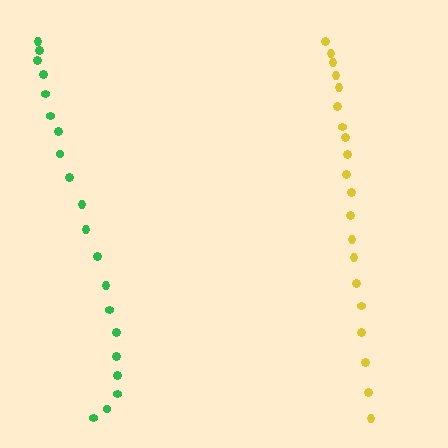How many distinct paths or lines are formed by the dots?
There are 2 distinct paths.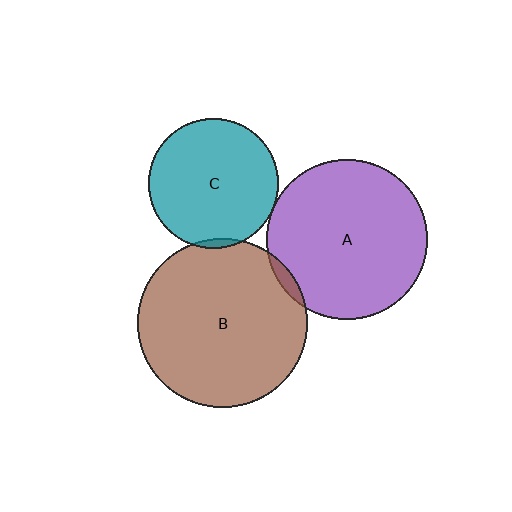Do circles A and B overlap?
Yes.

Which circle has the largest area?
Circle B (brown).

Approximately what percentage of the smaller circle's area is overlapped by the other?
Approximately 5%.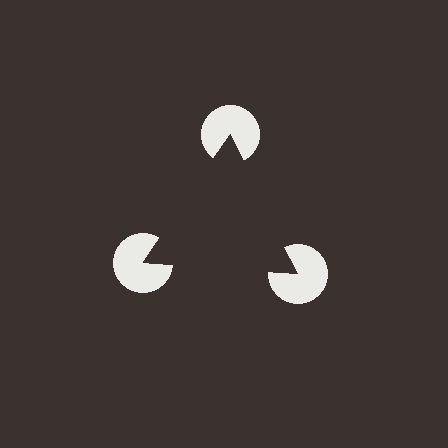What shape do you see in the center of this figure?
An illusory triangle — its edges are inferred from the aligned wedge cuts in the pac-man discs, not physically drawn.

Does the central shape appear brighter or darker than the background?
It typically appears slightly darker than the background, even though no actual brightness change is drawn.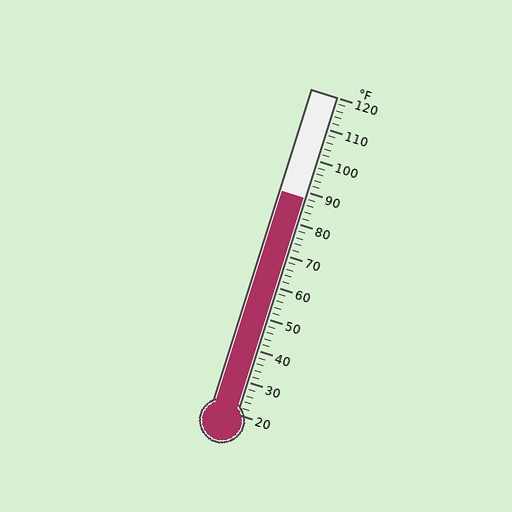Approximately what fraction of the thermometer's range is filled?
The thermometer is filled to approximately 70% of its range.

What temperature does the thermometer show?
The thermometer shows approximately 88°F.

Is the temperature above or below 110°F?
The temperature is below 110°F.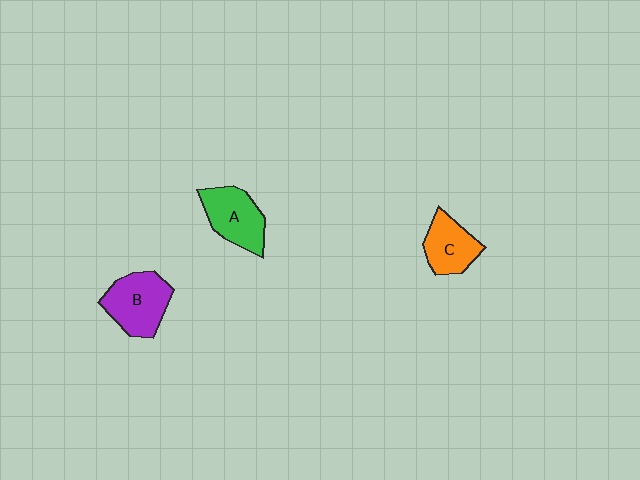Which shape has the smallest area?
Shape C (orange).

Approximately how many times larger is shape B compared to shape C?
Approximately 1.3 times.